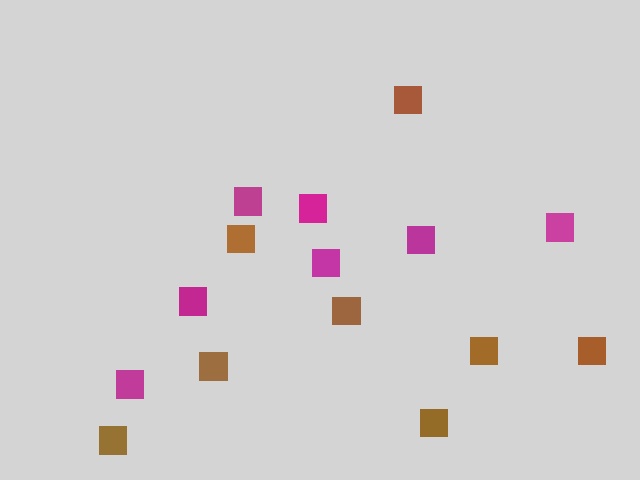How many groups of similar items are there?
There are 2 groups: one group of magenta squares (7) and one group of brown squares (8).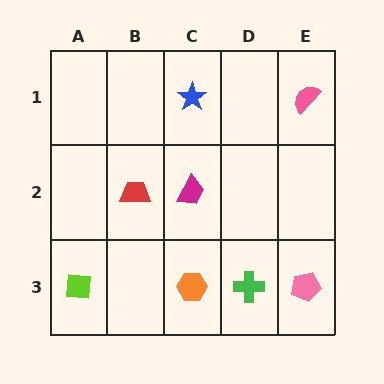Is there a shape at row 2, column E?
No, that cell is empty.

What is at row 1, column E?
A pink semicircle.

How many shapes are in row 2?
2 shapes.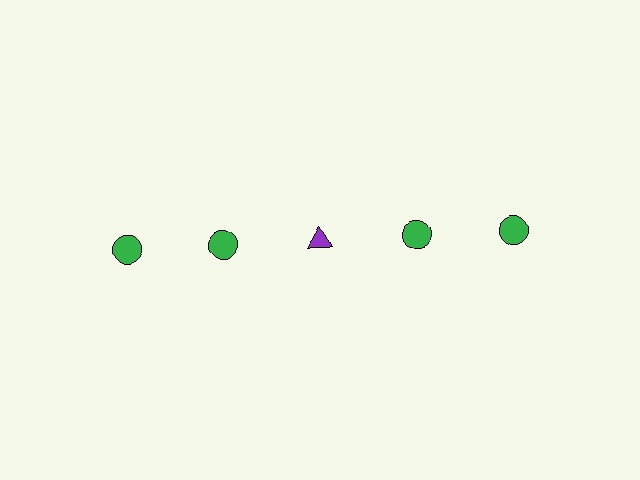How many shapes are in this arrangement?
There are 5 shapes arranged in a grid pattern.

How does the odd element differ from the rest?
It differs in both color (purple instead of green) and shape (triangle instead of circle).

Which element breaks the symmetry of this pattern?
The purple triangle in the top row, center column breaks the symmetry. All other shapes are green circles.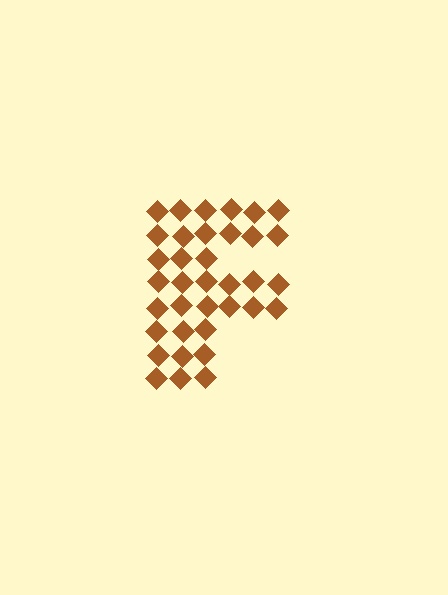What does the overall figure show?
The overall figure shows the letter F.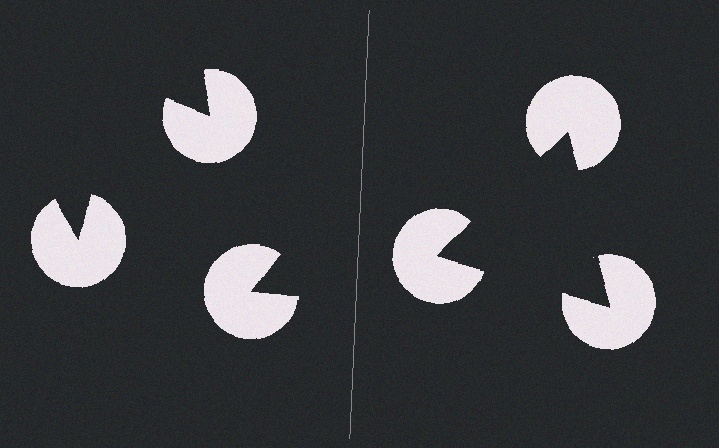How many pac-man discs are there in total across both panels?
6 — 3 on each side.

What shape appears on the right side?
An illusory triangle.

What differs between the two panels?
The pac-man discs are positioned identically on both sides; only the wedge orientations differ. On the right they align to a triangle; on the left they are misaligned.